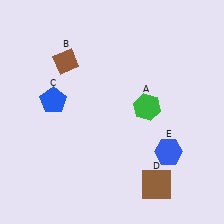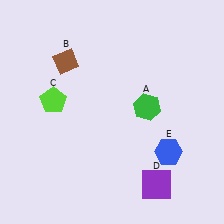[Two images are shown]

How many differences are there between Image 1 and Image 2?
There are 2 differences between the two images.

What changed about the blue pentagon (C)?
In Image 1, C is blue. In Image 2, it changed to lime.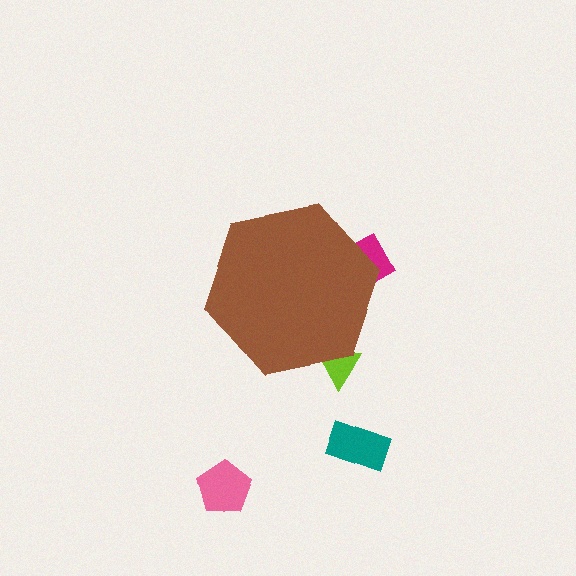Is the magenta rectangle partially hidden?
Yes, the magenta rectangle is partially hidden behind the brown hexagon.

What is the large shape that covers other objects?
A brown hexagon.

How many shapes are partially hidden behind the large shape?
2 shapes are partially hidden.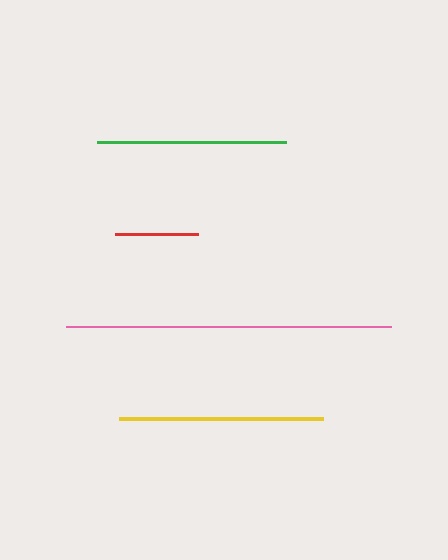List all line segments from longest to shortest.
From longest to shortest: pink, yellow, green, red.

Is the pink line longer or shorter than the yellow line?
The pink line is longer than the yellow line.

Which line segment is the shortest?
The red line is the shortest at approximately 83 pixels.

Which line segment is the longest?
The pink line is the longest at approximately 325 pixels.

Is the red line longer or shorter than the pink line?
The pink line is longer than the red line.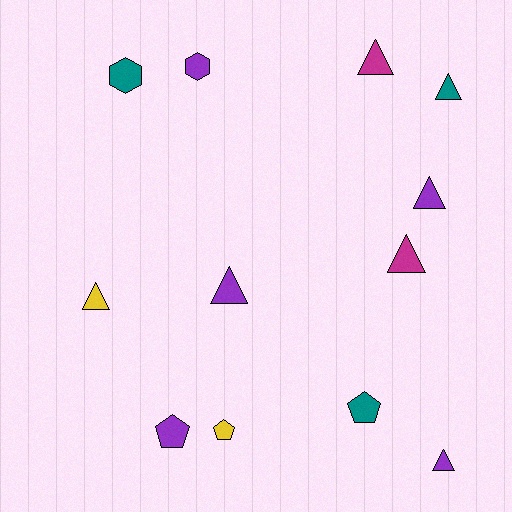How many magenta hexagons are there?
There are no magenta hexagons.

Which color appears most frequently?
Purple, with 5 objects.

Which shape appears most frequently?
Triangle, with 7 objects.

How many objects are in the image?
There are 12 objects.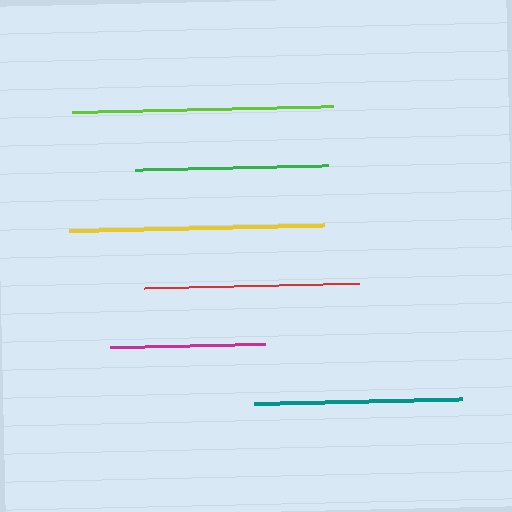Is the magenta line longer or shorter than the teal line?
The teal line is longer than the magenta line.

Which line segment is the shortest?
The magenta line is the shortest at approximately 155 pixels.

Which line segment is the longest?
The lime line is the longest at approximately 261 pixels.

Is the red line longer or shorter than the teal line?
The red line is longer than the teal line.